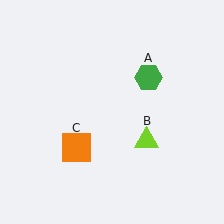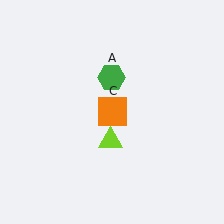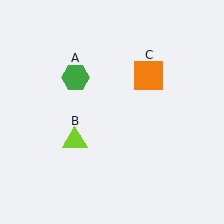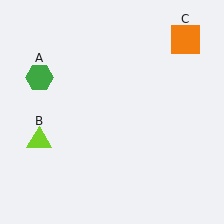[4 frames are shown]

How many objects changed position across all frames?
3 objects changed position: green hexagon (object A), lime triangle (object B), orange square (object C).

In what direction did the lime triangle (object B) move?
The lime triangle (object B) moved left.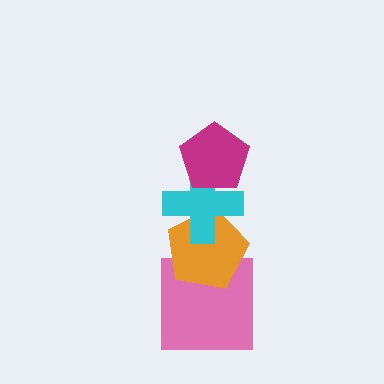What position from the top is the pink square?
The pink square is 4th from the top.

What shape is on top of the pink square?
The orange pentagon is on top of the pink square.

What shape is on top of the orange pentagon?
The cyan cross is on top of the orange pentagon.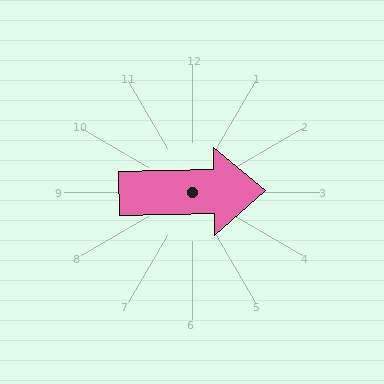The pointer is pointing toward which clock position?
Roughly 3 o'clock.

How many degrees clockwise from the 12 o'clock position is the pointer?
Approximately 89 degrees.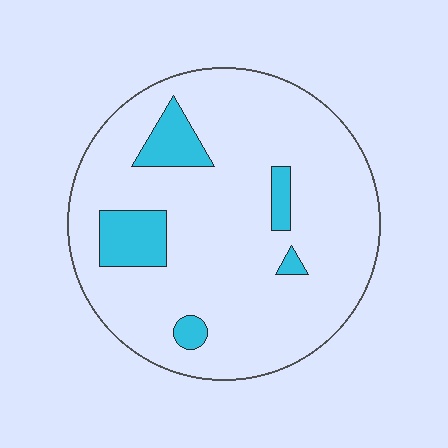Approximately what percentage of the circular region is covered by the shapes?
Approximately 15%.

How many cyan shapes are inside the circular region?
5.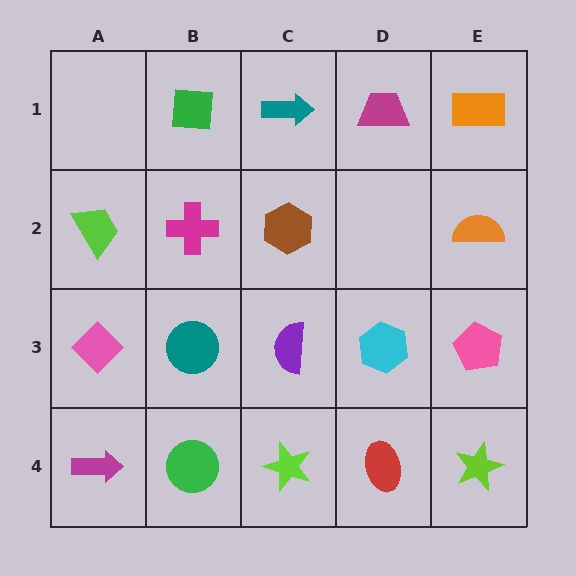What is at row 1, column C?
A teal arrow.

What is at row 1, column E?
An orange rectangle.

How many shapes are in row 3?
5 shapes.